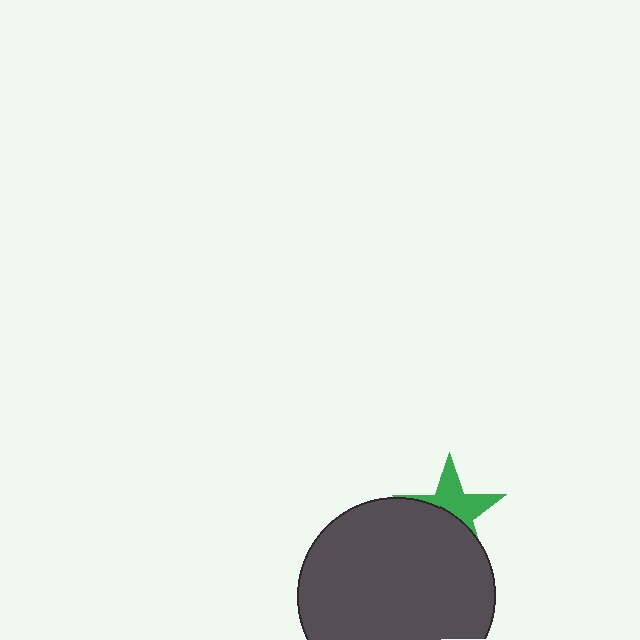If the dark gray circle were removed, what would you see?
You would see the complete green star.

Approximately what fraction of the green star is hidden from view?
Roughly 52% of the green star is hidden behind the dark gray circle.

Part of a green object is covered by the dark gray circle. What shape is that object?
It is a star.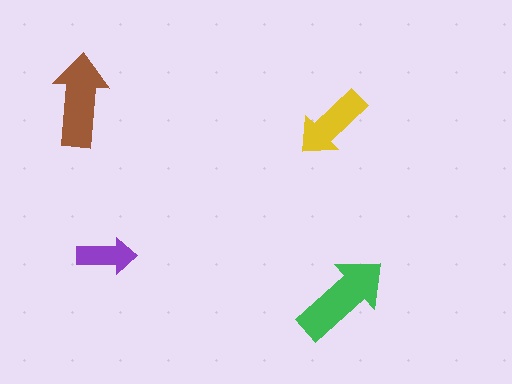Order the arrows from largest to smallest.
the green one, the brown one, the yellow one, the purple one.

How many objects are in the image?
There are 4 objects in the image.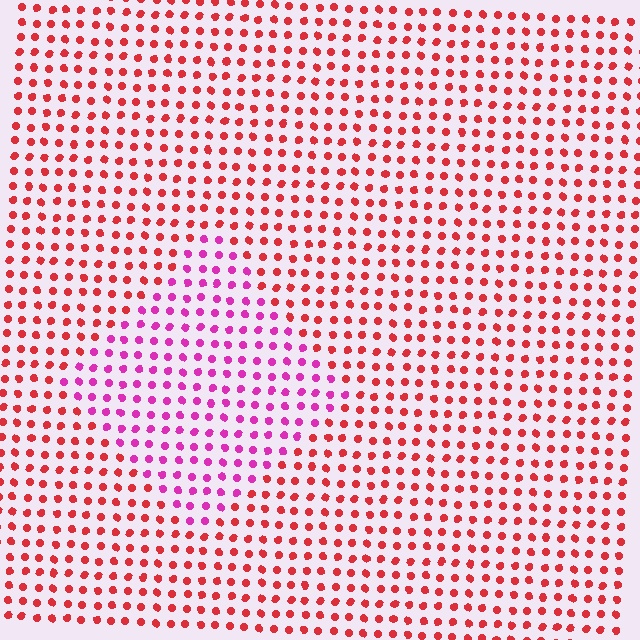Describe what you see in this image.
The image is filled with small red elements in a uniform arrangement. A diamond-shaped region is visible where the elements are tinted to a slightly different hue, forming a subtle color boundary.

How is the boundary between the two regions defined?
The boundary is defined purely by a slight shift in hue (about 43 degrees). Spacing, size, and orientation are identical on both sides.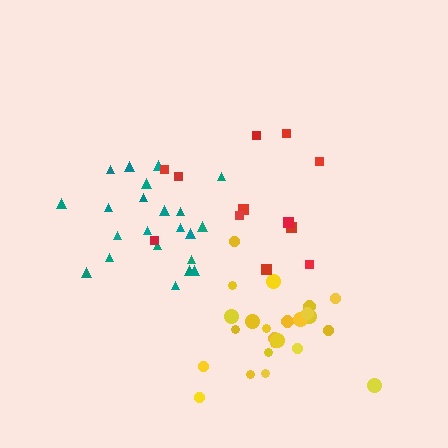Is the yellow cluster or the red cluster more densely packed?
Yellow.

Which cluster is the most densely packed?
Teal.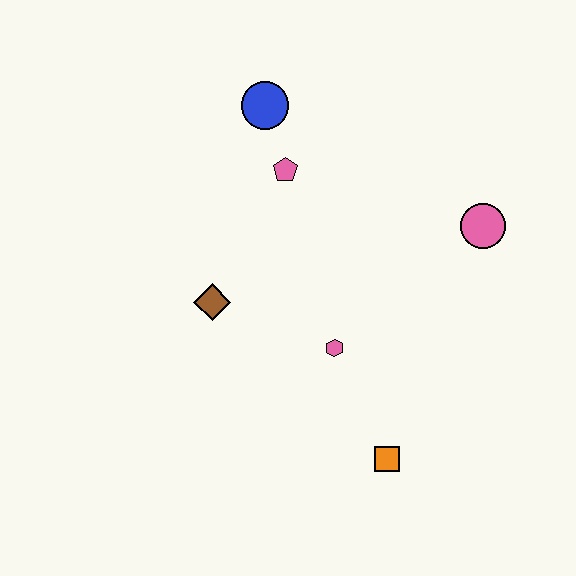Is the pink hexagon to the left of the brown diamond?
No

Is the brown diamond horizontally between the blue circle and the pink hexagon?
No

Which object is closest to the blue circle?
The pink pentagon is closest to the blue circle.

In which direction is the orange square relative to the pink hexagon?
The orange square is below the pink hexagon.